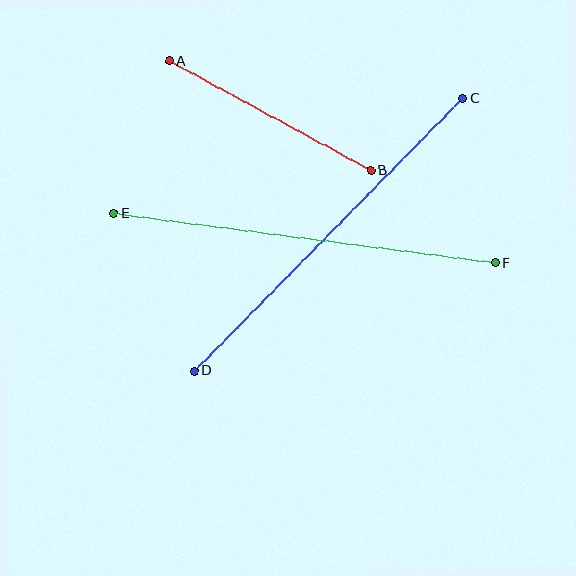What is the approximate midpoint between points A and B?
The midpoint is at approximately (270, 116) pixels.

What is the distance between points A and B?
The distance is approximately 229 pixels.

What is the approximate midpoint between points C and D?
The midpoint is at approximately (328, 235) pixels.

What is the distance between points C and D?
The distance is approximately 382 pixels.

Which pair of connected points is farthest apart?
Points E and F are farthest apart.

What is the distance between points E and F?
The distance is approximately 385 pixels.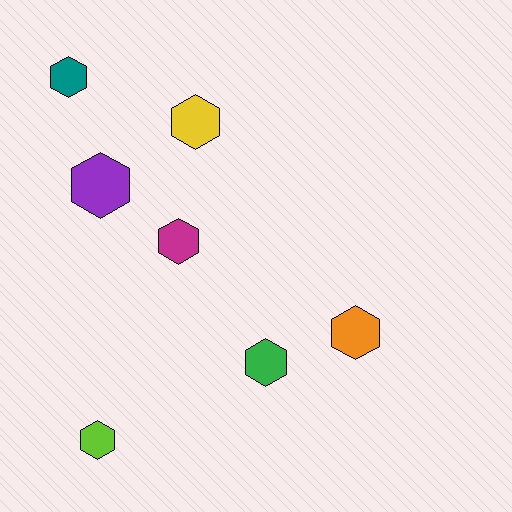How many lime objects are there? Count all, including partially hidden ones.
There is 1 lime object.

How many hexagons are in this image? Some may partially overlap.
There are 7 hexagons.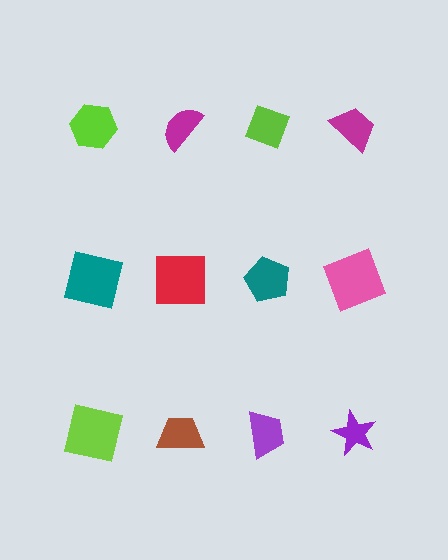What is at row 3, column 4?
A purple star.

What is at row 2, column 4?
A pink square.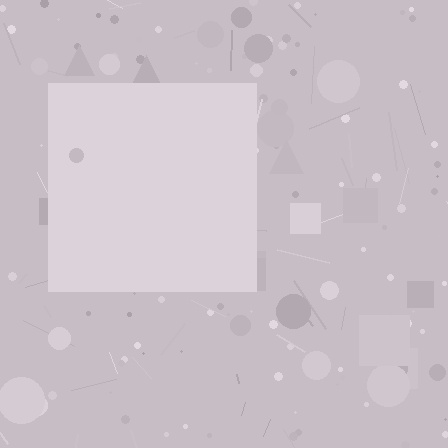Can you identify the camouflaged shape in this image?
The camouflaged shape is a square.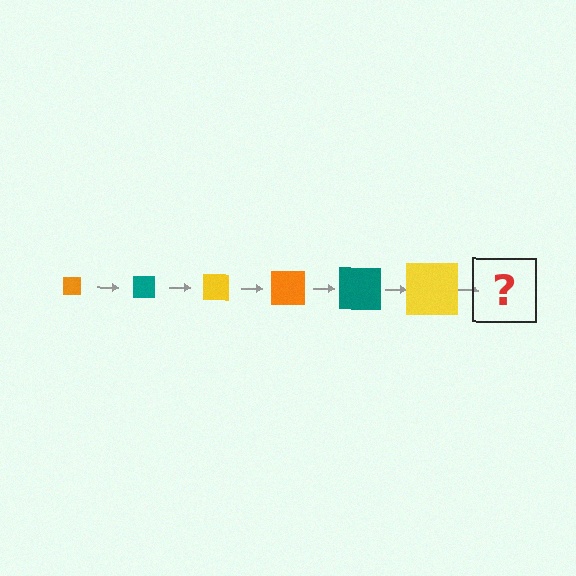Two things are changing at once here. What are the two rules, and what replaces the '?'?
The two rules are that the square grows larger each step and the color cycles through orange, teal, and yellow. The '?' should be an orange square, larger than the previous one.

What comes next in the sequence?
The next element should be an orange square, larger than the previous one.